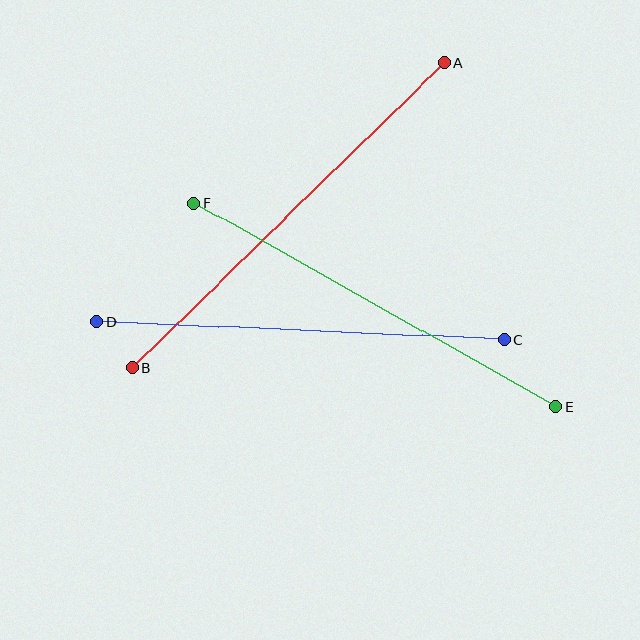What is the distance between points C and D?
The distance is approximately 408 pixels.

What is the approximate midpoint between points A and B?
The midpoint is at approximately (288, 215) pixels.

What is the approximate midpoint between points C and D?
The midpoint is at approximately (301, 331) pixels.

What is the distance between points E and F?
The distance is approximately 415 pixels.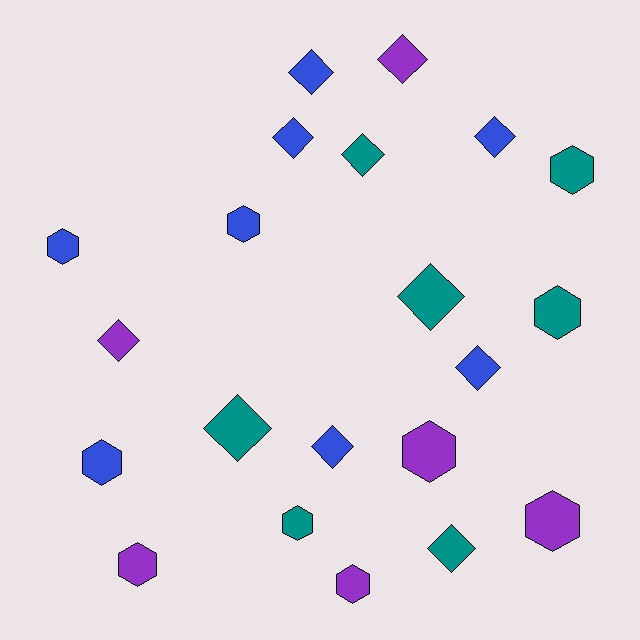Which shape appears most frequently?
Diamond, with 11 objects.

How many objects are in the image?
There are 21 objects.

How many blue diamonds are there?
There are 5 blue diamonds.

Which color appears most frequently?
Blue, with 8 objects.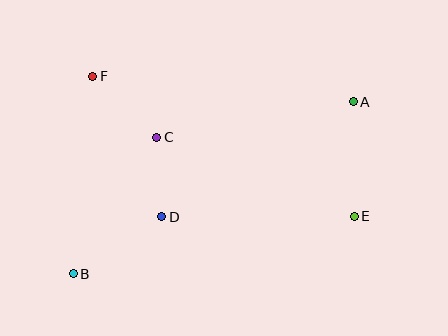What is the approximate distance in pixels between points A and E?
The distance between A and E is approximately 115 pixels.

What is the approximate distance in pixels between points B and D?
The distance between B and D is approximately 105 pixels.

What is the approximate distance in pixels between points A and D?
The distance between A and D is approximately 224 pixels.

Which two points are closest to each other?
Points C and D are closest to each other.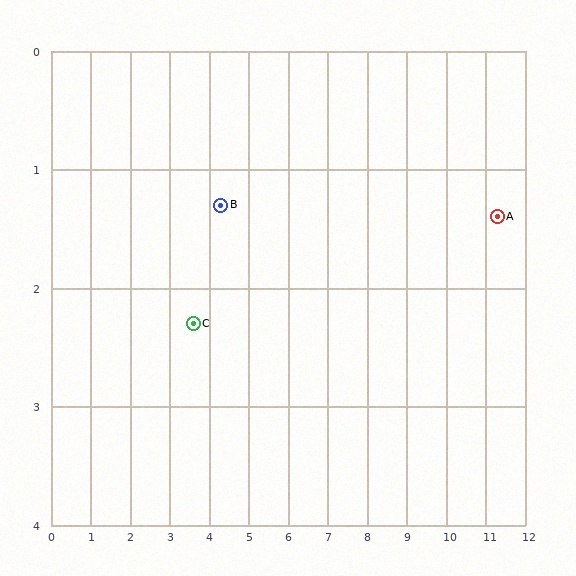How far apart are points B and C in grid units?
Points B and C are about 1.2 grid units apart.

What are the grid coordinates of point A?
Point A is at approximately (11.3, 1.4).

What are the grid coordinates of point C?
Point C is at approximately (3.6, 2.3).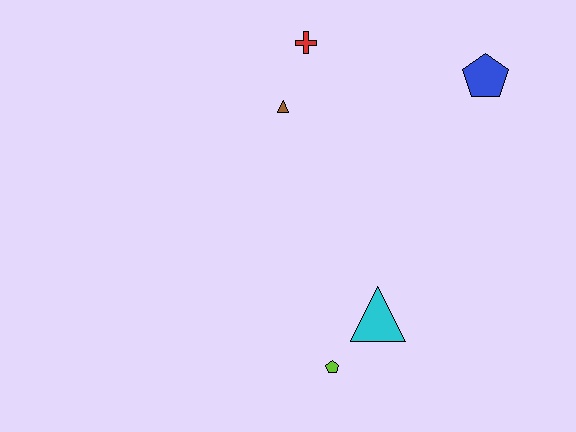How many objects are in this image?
There are 5 objects.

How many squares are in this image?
There are no squares.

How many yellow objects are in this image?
There are no yellow objects.